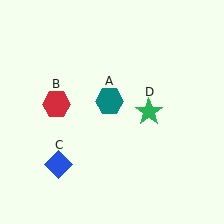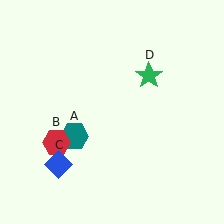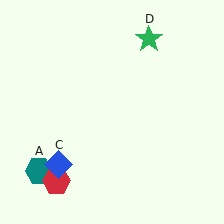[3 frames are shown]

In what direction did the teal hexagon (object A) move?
The teal hexagon (object A) moved down and to the left.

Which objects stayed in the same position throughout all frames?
Blue diamond (object C) remained stationary.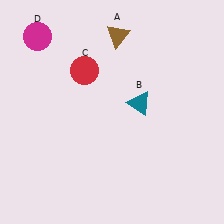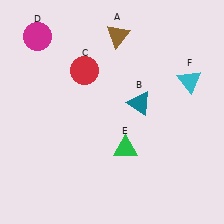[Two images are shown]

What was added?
A green triangle (E), a cyan triangle (F) were added in Image 2.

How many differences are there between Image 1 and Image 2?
There are 2 differences between the two images.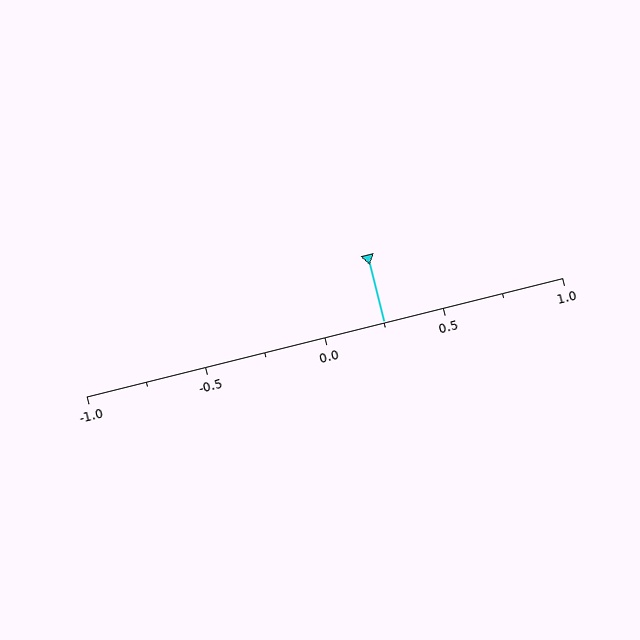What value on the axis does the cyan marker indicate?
The marker indicates approximately 0.25.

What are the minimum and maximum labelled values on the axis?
The axis runs from -1.0 to 1.0.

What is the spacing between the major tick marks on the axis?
The major ticks are spaced 0.5 apart.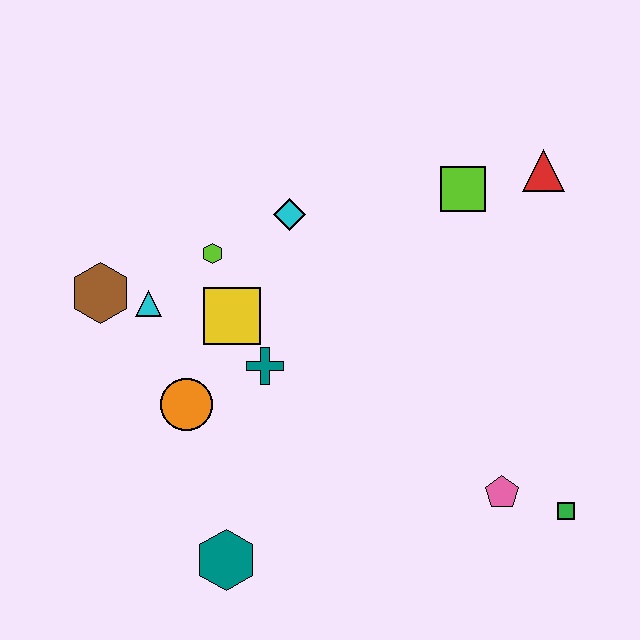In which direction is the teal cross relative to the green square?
The teal cross is to the left of the green square.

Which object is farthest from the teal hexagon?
The red triangle is farthest from the teal hexagon.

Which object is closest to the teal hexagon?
The orange circle is closest to the teal hexagon.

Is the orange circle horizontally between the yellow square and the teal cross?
No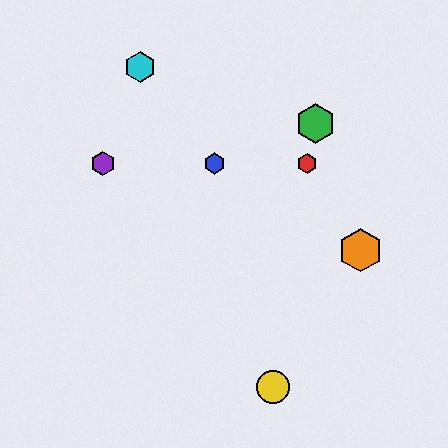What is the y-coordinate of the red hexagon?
The red hexagon is at y≈164.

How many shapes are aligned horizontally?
3 shapes (the red hexagon, the blue hexagon, the purple hexagon) are aligned horizontally.